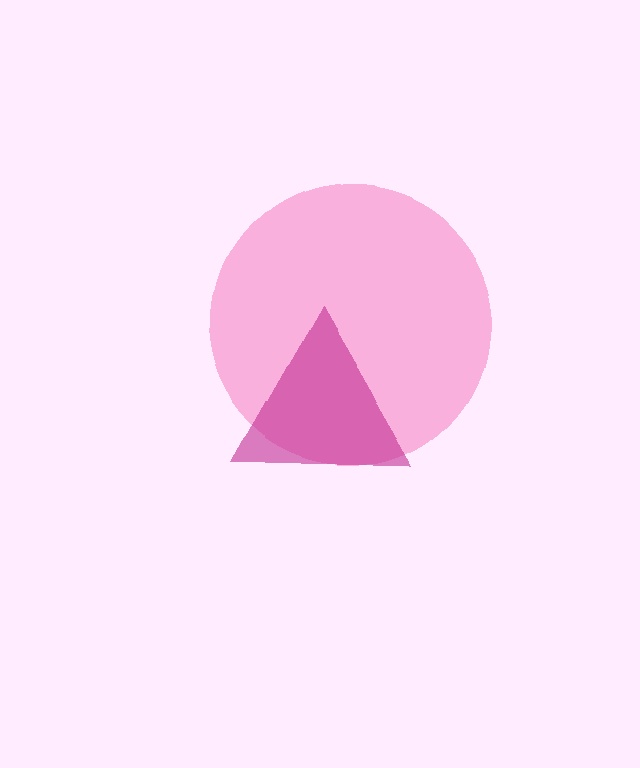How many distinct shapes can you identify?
There are 2 distinct shapes: a pink circle, a magenta triangle.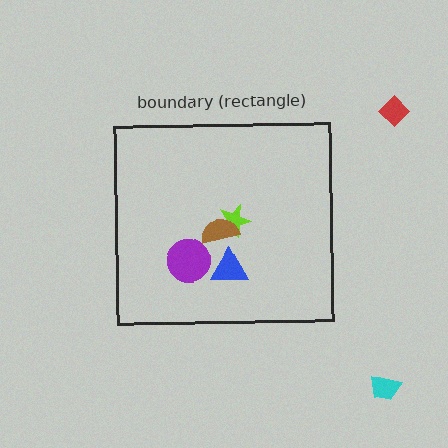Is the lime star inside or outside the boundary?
Inside.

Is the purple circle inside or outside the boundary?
Inside.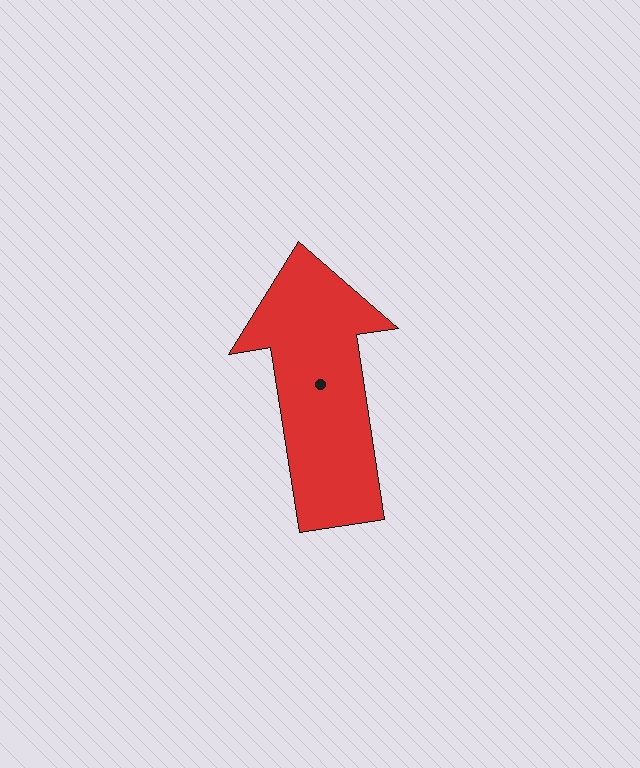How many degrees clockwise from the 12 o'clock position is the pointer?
Approximately 351 degrees.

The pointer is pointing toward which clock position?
Roughly 12 o'clock.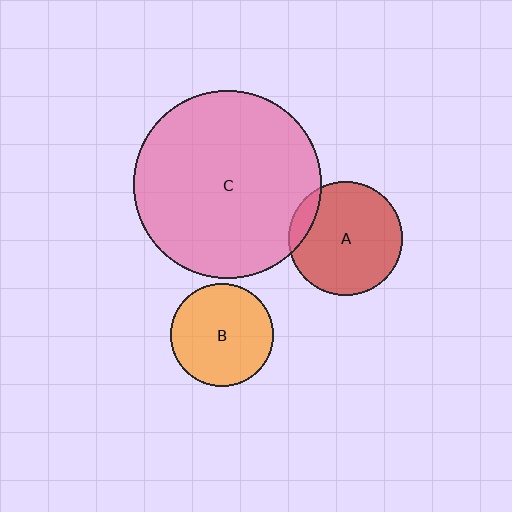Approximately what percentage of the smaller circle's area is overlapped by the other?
Approximately 10%.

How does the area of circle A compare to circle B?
Approximately 1.2 times.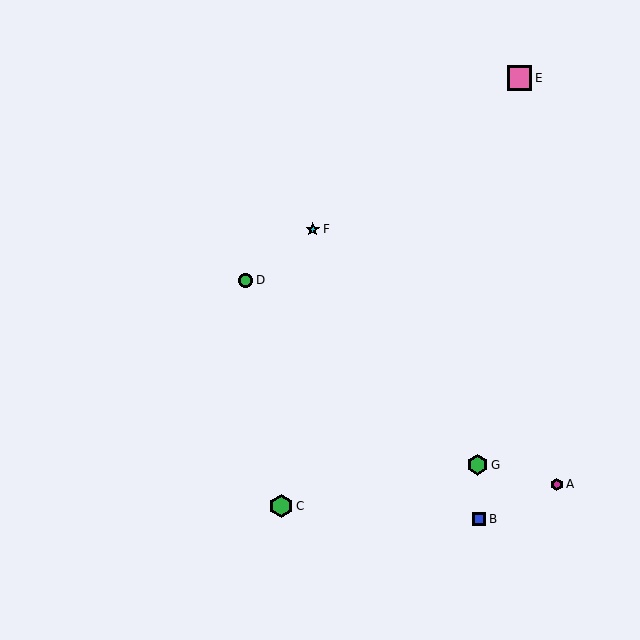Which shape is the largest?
The pink square (labeled E) is the largest.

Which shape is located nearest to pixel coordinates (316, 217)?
The cyan star (labeled F) at (313, 229) is nearest to that location.